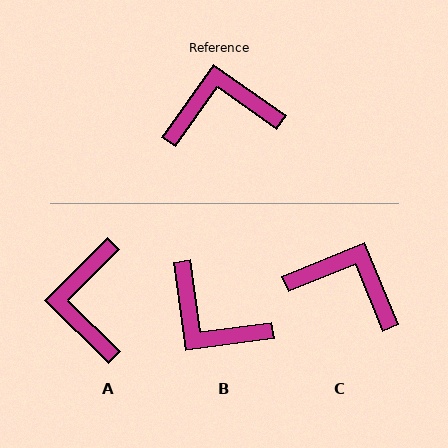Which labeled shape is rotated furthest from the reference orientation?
B, about 133 degrees away.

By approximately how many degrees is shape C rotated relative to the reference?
Approximately 32 degrees clockwise.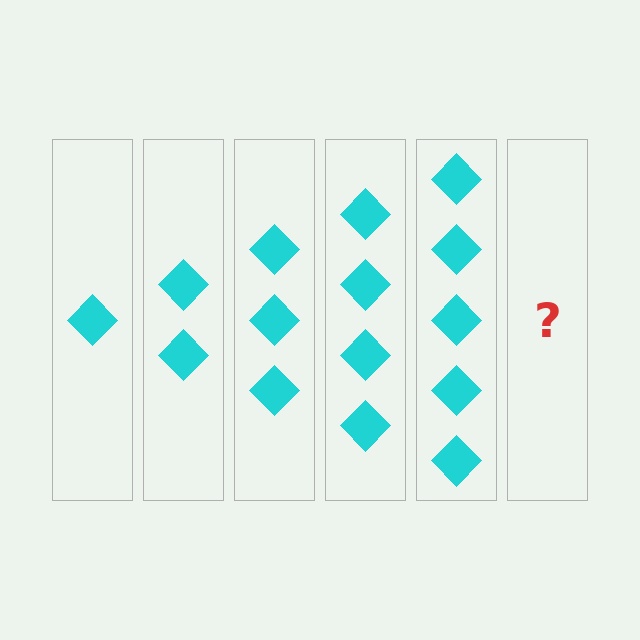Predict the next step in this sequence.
The next step is 6 diamonds.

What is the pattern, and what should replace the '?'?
The pattern is that each step adds one more diamond. The '?' should be 6 diamonds.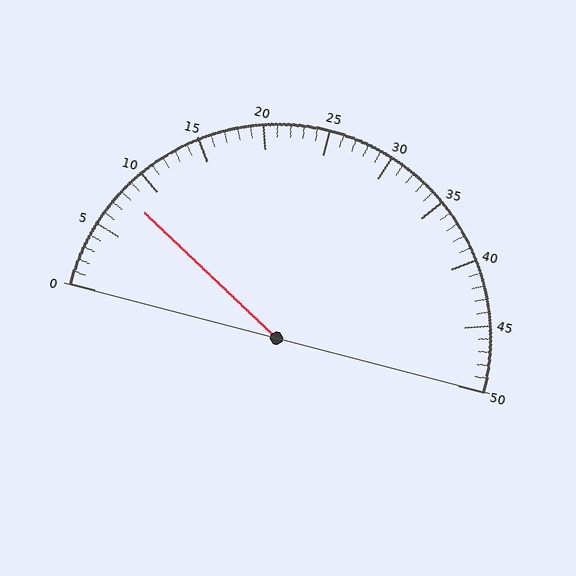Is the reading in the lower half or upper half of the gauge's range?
The reading is in the lower half of the range (0 to 50).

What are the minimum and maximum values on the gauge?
The gauge ranges from 0 to 50.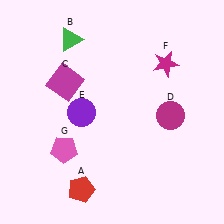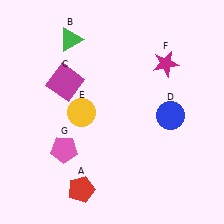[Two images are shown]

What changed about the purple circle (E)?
In Image 1, E is purple. In Image 2, it changed to yellow.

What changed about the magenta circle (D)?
In Image 1, D is magenta. In Image 2, it changed to blue.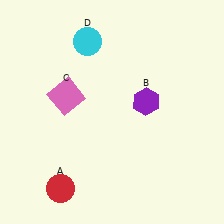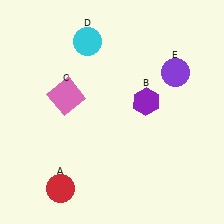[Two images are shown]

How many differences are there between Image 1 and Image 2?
There is 1 difference between the two images.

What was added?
A purple circle (E) was added in Image 2.